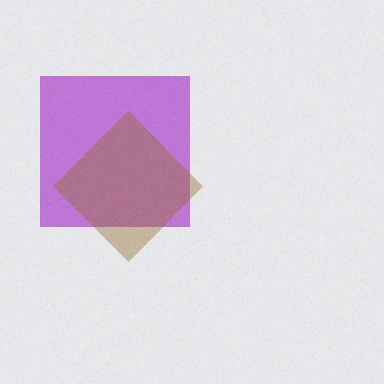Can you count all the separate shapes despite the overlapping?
Yes, there are 2 separate shapes.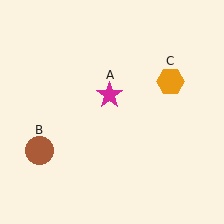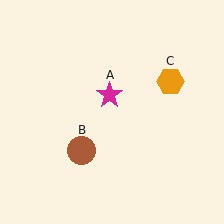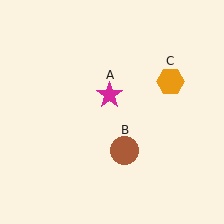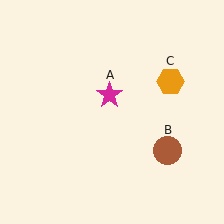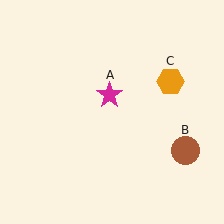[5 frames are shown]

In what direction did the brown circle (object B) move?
The brown circle (object B) moved right.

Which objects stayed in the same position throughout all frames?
Magenta star (object A) and orange hexagon (object C) remained stationary.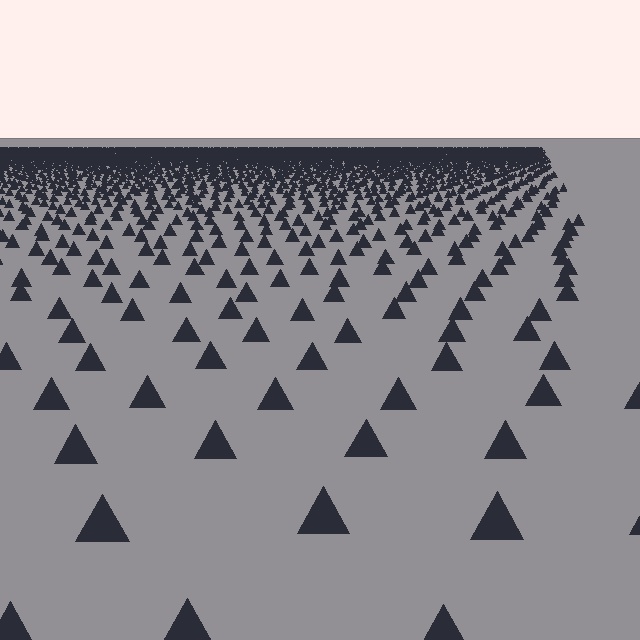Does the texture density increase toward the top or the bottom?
Density increases toward the top.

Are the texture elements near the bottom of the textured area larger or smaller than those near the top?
Larger. Near the bottom, elements are closer to the viewer and appear at a bigger on-screen size.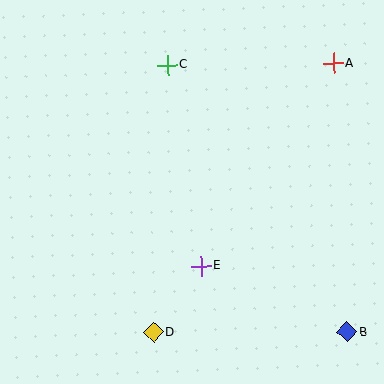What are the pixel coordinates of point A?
Point A is at (334, 63).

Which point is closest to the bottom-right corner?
Point B is closest to the bottom-right corner.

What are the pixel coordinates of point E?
Point E is at (201, 266).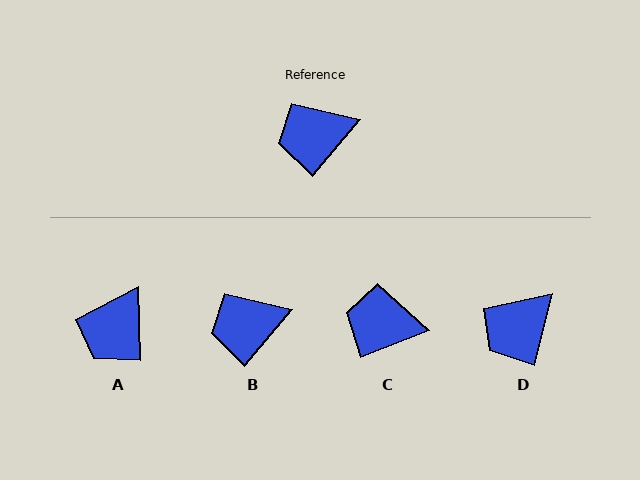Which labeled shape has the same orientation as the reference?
B.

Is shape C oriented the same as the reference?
No, it is off by about 29 degrees.